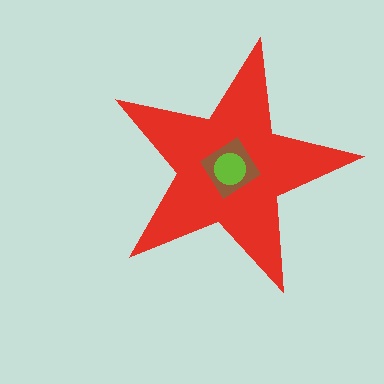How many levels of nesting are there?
3.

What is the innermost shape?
The lime circle.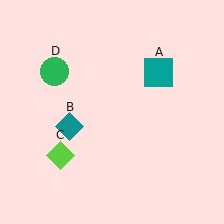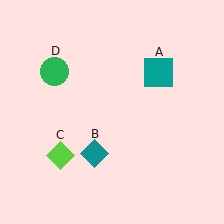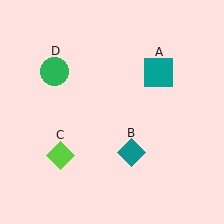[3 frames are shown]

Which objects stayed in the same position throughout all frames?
Teal square (object A) and lime diamond (object C) and green circle (object D) remained stationary.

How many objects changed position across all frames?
1 object changed position: teal diamond (object B).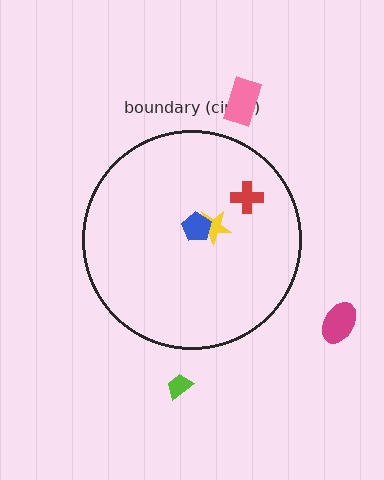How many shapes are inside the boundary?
3 inside, 3 outside.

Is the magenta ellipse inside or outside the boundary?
Outside.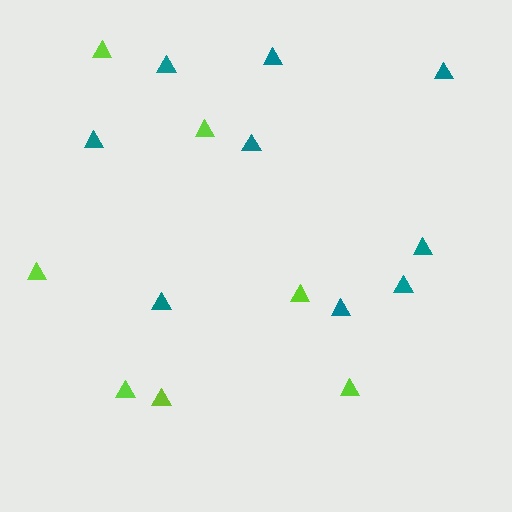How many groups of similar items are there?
There are 2 groups: one group of lime triangles (7) and one group of teal triangles (9).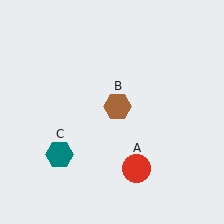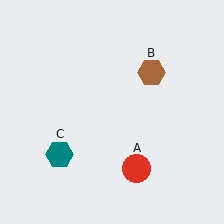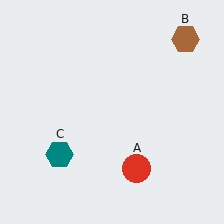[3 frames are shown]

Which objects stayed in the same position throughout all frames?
Red circle (object A) and teal hexagon (object C) remained stationary.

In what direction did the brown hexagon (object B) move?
The brown hexagon (object B) moved up and to the right.